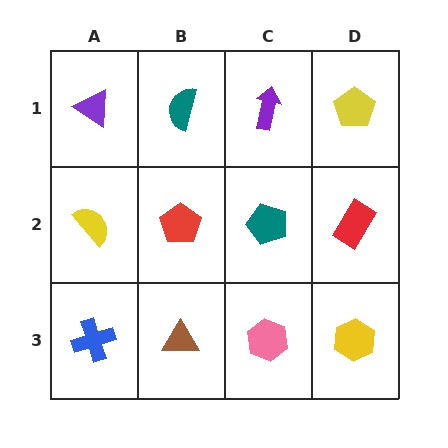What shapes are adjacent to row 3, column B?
A red pentagon (row 2, column B), a blue cross (row 3, column A), a pink hexagon (row 3, column C).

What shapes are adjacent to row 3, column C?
A teal pentagon (row 2, column C), a brown triangle (row 3, column B), a yellow hexagon (row 3, column D).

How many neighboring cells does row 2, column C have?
4.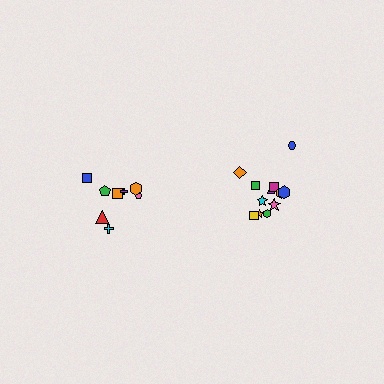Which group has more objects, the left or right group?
The right group.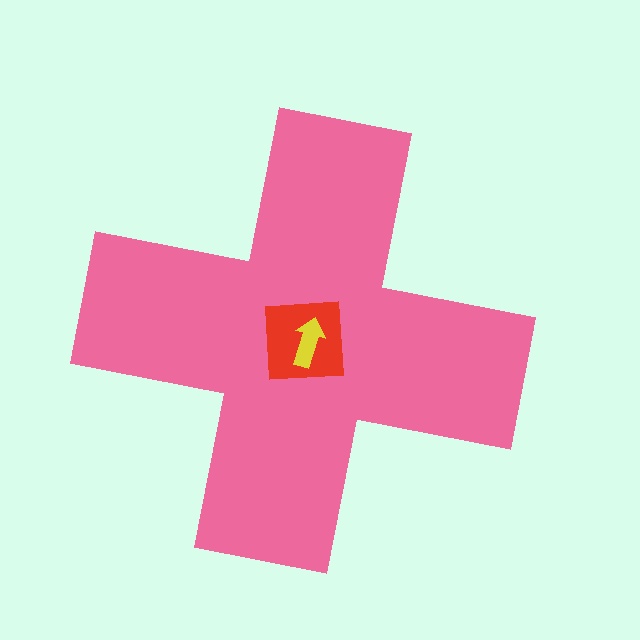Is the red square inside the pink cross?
Yes.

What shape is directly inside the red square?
The yellow arrow.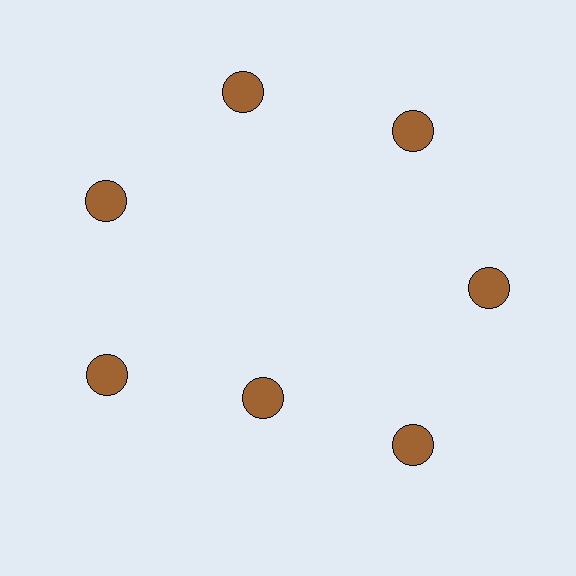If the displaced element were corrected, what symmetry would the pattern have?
It would have 7-fold rotational symmetry — the pattern would map onto itself every 51 degrees.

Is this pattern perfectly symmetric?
No. The 7 brown circles are arranged in a ring, but one element near the 6 o'clock position is pulled inward toward the center, breaking the 7-fold rotational symmetry.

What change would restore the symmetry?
The symmetry would be restored by moving it outward, back onto the ring so that all 7 circles sit at equal angles and equal distance from the center.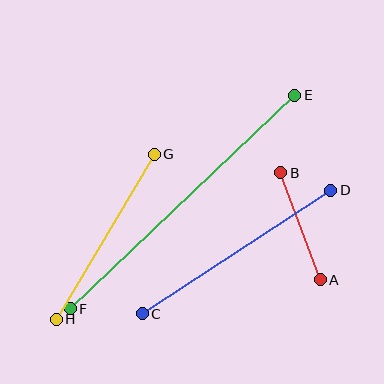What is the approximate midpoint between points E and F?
The midpoint is at approximately (182, 202) pixels.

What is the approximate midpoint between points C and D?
The midpoint is at approximately (237, 252) pixels.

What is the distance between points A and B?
The distance is approximately 114 pixels.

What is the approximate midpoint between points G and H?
The midpoint is at approximately (105, 237) pixels.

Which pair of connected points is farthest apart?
Points E and F are farthest apart.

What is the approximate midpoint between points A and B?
The midpoint is at approximately (301, 226) pixels.